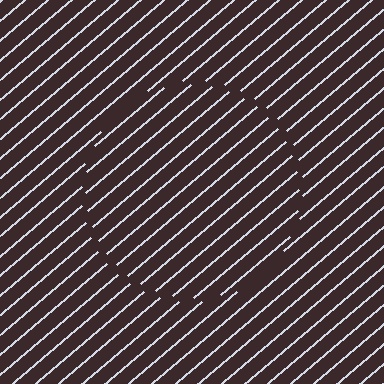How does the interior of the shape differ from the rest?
The interior of the shape contains the same grating, shifted by half a period — the contour is defined by the phase discontinuity where line-ends from the inner and outer gratings abut.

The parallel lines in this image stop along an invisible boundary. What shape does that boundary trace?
An illusory circle. The interior of the shape contains the same grating, shifted by half a period — the contour is defined by the phase discontinuity where line-ends from the inner and outer gratings abut.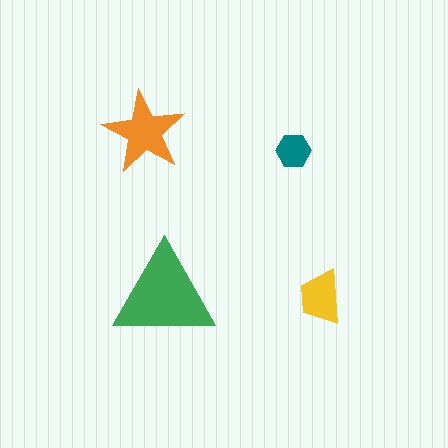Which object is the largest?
The green triangle.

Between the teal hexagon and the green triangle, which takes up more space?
The green triangle.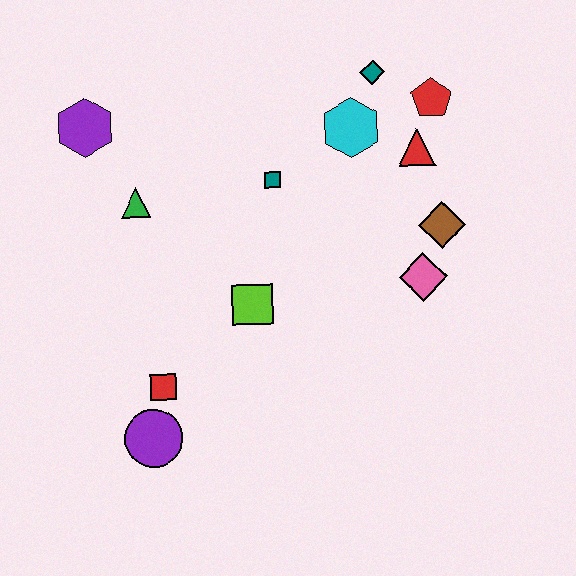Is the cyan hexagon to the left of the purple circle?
No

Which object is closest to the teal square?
The cyan hexagon is closest to the teal square.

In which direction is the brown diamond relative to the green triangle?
The brown diamond is to the right of the green triangle.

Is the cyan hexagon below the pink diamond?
No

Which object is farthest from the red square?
The red pentagon is farthest from the red square.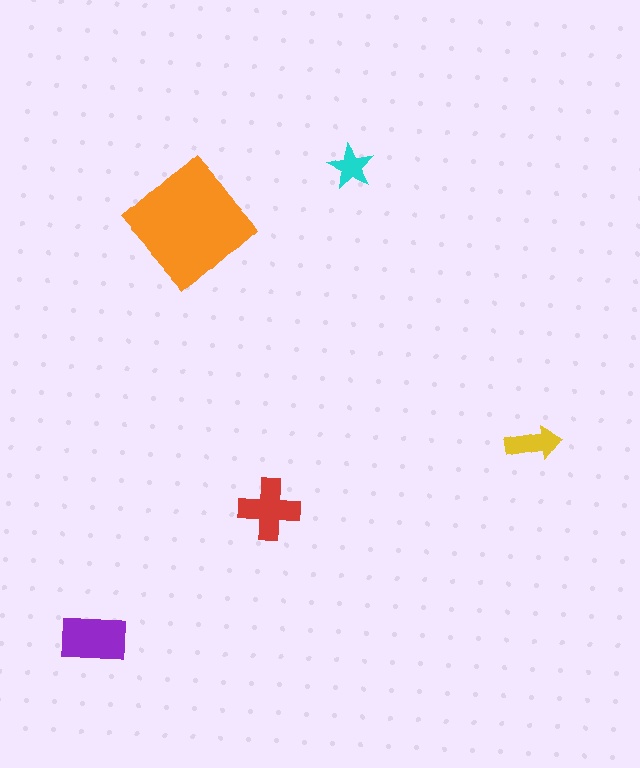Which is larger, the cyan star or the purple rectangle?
The purple rectangle.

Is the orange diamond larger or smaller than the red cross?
Larger.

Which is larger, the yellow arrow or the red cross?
The red cross.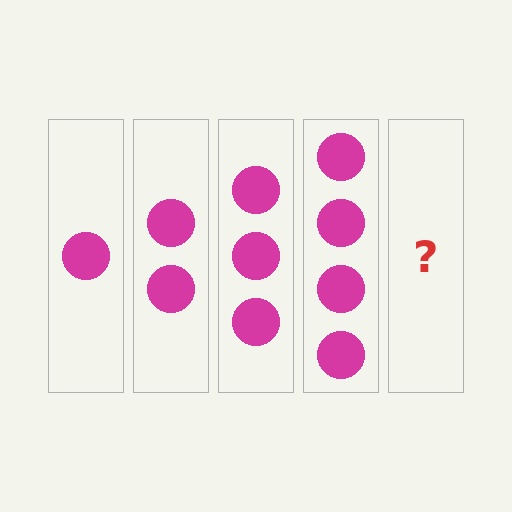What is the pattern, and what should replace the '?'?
The pattern is that each step adds one more circle. The '?' should be 5 circles.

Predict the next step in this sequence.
The next step is 5 circles.